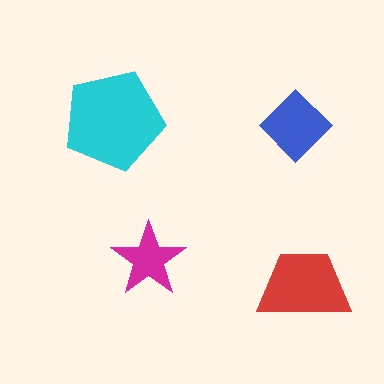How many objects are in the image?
There are 4 objects in the image.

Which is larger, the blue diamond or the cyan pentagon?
The cyan pentagon.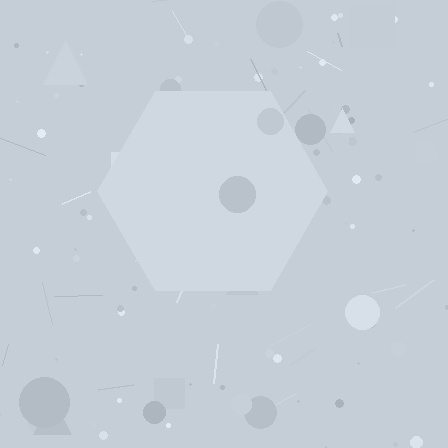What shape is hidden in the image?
A hexagon is hidden in the image.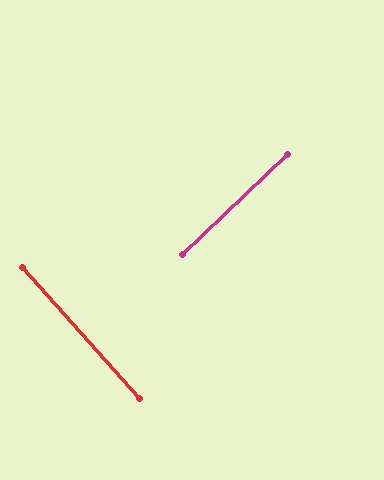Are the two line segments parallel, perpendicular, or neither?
Perpendicular — they meet at approximately 88°.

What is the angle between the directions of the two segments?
Approximately 88 degrees.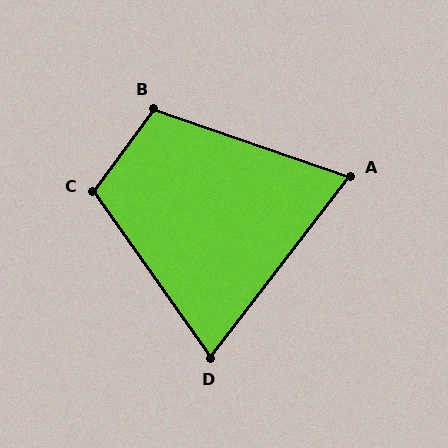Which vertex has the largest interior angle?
C, at approximately 109 degrees.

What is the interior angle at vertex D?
Approximately 73 degrees (acute).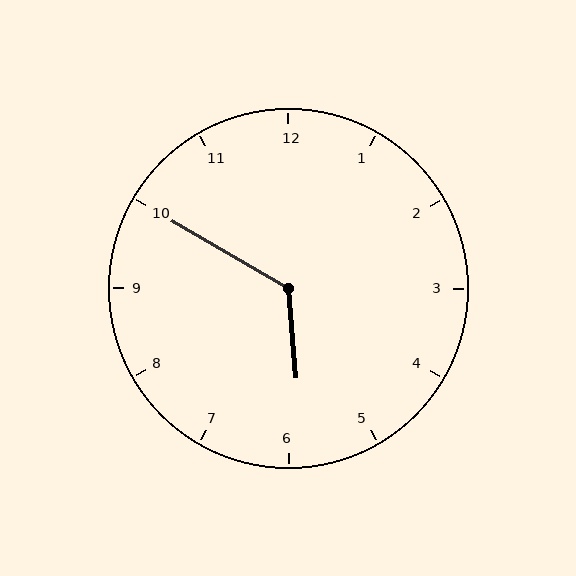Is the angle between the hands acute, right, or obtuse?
It is obtuse.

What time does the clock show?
5:50.